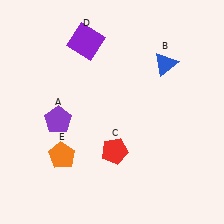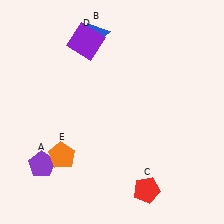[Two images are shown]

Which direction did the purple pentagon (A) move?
The purple pentagon (A) moved down.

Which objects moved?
The objects that moved are: the purple pentagon (A), the blue triangle (B), the red pentagon (C).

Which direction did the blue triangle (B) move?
The blue triangle (B) moved left.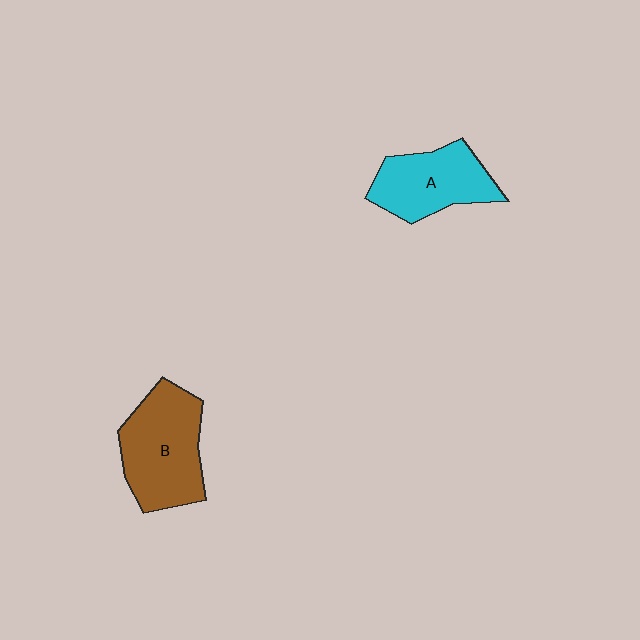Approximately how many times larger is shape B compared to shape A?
Approximately 1.2 times.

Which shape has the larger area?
Shape B (brown).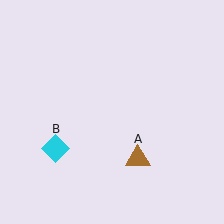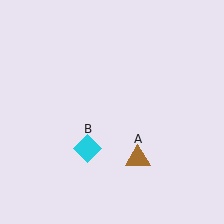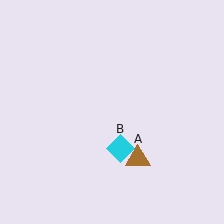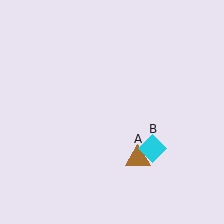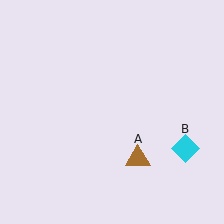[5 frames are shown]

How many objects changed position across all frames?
1 object changed position: cyan diamond (object B).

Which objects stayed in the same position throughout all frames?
Brown triangle (object A) remained stationary.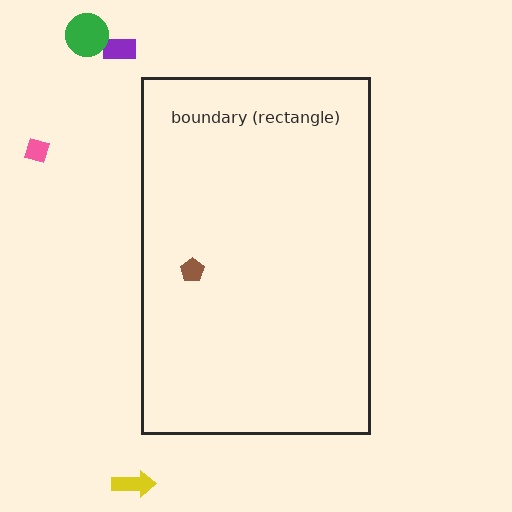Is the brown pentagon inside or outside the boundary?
Inside.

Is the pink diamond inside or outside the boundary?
Outside.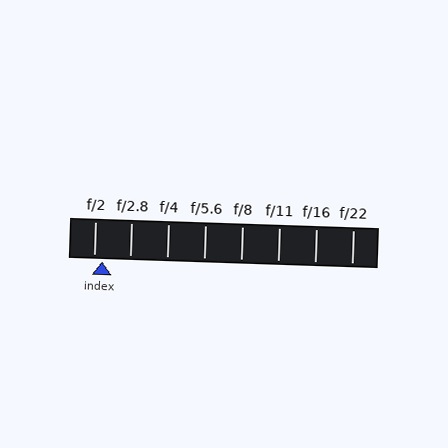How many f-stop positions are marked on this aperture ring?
There are 8 f-stop positions marked.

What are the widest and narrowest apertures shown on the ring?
The widest aperture shown is f/2 and the narrowest is f/22.